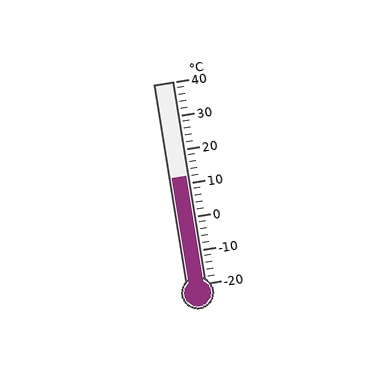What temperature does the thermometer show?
The thermometer shows approximately 12°C.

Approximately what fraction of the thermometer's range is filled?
The thermometer is filled to approximately 55% of its range.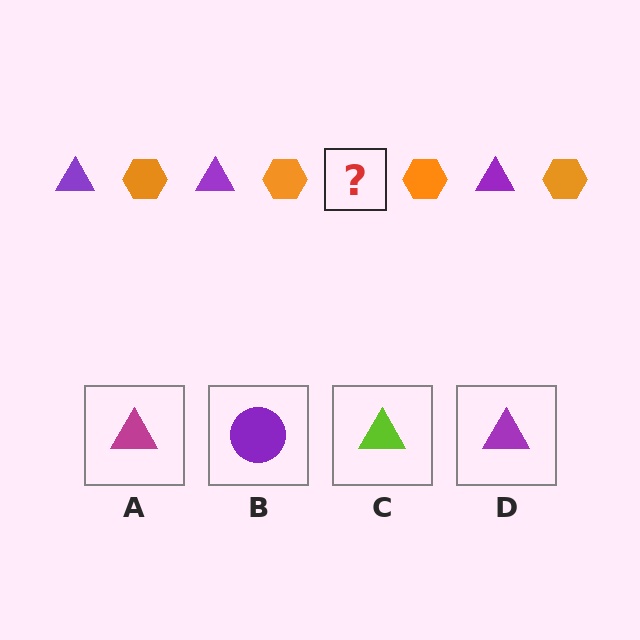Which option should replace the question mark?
Option D.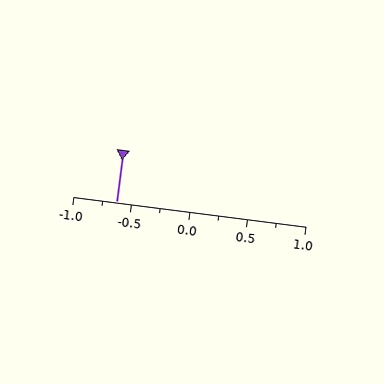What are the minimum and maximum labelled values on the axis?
The axis runs from -1.0 to 1.0.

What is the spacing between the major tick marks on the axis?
The major ticks are spaced 0.5 apart.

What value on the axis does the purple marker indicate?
The marker indicates approximately -0.62.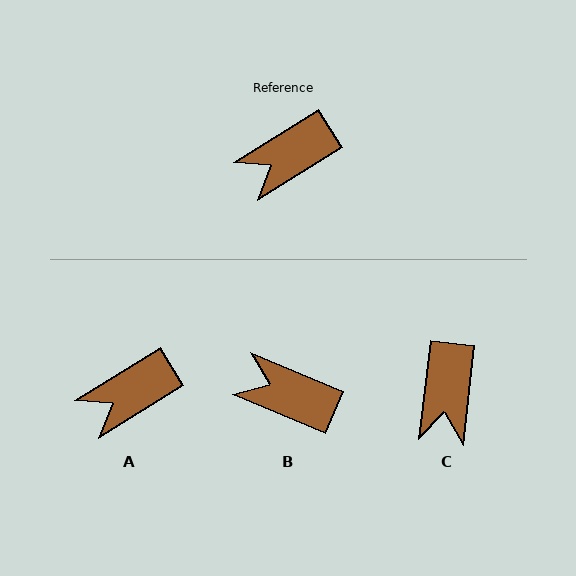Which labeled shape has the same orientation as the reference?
A.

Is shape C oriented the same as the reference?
No, it is off by about 51 degrees.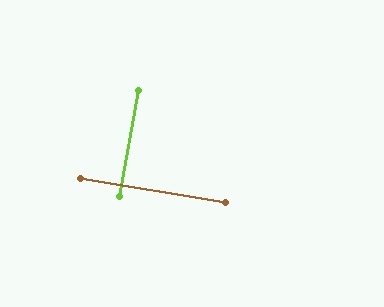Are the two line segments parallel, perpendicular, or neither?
Perpendicular — they meet at approximately 89°.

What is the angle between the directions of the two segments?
Approximately 89 degrees.